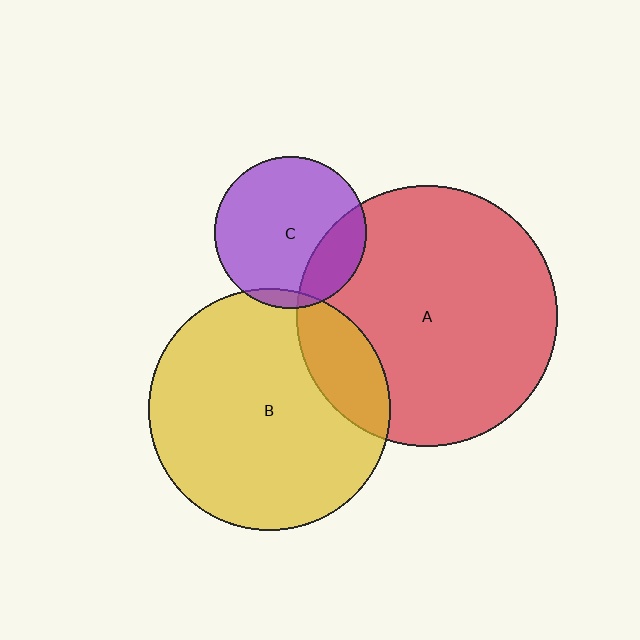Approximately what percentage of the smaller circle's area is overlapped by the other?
Approximately 20%.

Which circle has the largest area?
Circle A (red).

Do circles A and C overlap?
Yes.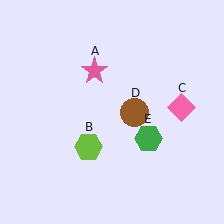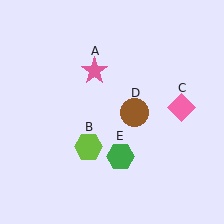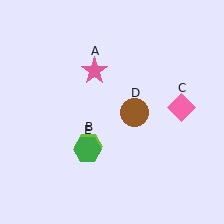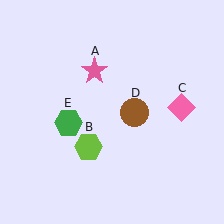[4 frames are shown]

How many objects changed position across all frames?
1 object changed position: green hexagon (object E).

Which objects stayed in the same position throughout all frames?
Pink star (object A) and lime hexagon (object B) and pink diamond (object C) and brown circle (object D) remained stationary.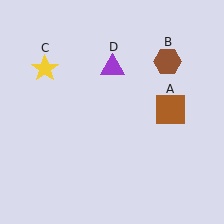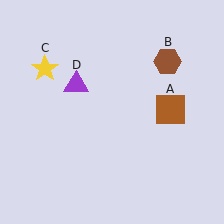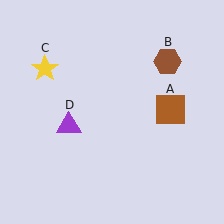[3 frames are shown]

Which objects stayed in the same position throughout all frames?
Brown square (object A) and brown hexagon (object B) and yellow star (object C) remained stationary.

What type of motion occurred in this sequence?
The purple triangle (object D) rotated counterclockwise around the center of the scene.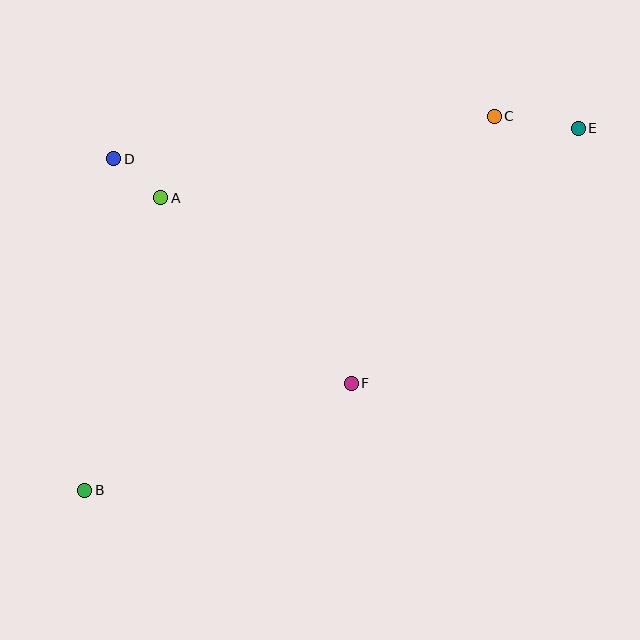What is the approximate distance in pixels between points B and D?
The distance between B and D is approximately 333 pixels.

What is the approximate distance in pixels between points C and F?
The distance between C and F is approximately 303 pixels.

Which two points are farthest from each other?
Points B and E are farthest from each other.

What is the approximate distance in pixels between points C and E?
The distance between C and E is approximately 85 pixels.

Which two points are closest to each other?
Points A and D are closest to each other.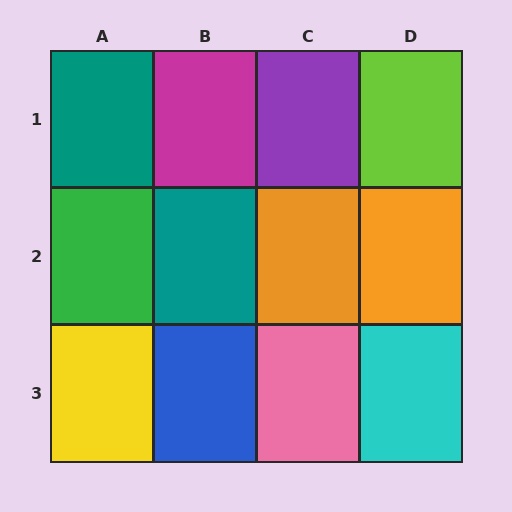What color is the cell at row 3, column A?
Yellow.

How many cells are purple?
1 cell is purple.